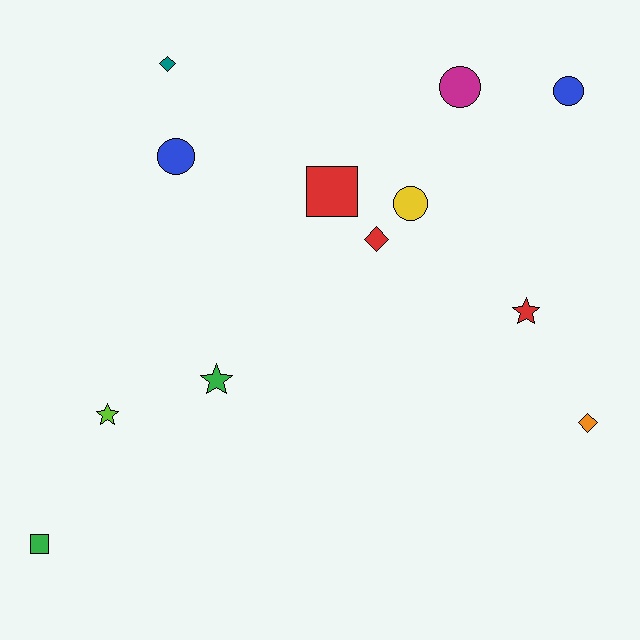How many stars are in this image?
There are 3 stars.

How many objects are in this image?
There are 12 objects.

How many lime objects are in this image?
There is 1 lime object.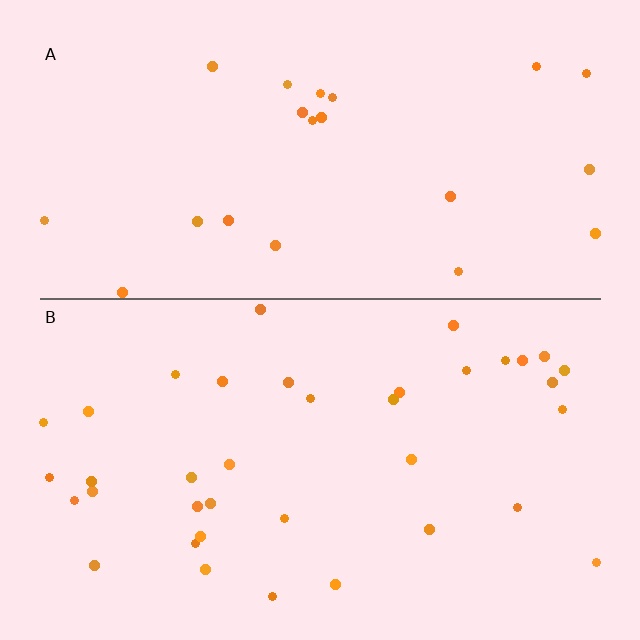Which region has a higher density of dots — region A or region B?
B (the bottom).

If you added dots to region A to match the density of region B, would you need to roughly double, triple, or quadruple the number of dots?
Approximately double.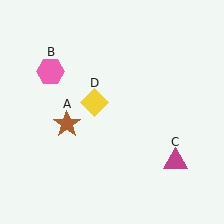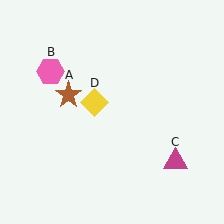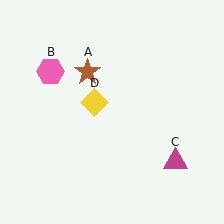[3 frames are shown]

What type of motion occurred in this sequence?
The brown star (object A) rotated clockwise around the center of the scene.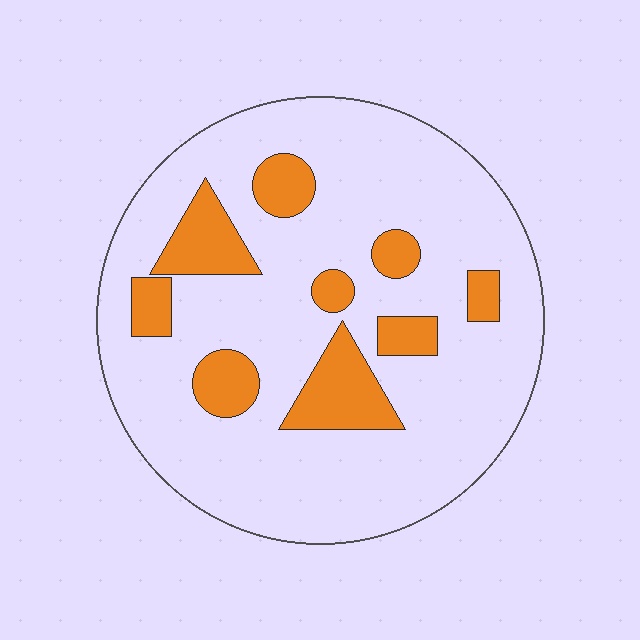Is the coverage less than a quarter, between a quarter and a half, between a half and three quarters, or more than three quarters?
Less than a quarter.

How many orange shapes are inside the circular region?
9.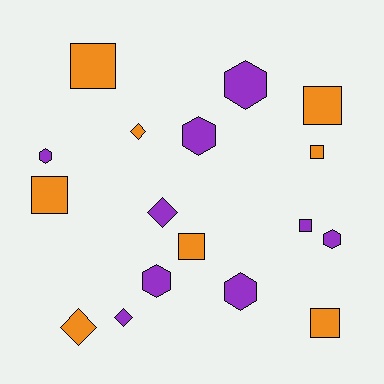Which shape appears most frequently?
Square, with 7 objects.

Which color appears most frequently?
Purple, with 9 objects.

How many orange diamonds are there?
There are 2 orange diamonds.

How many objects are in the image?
There are 17 objects.